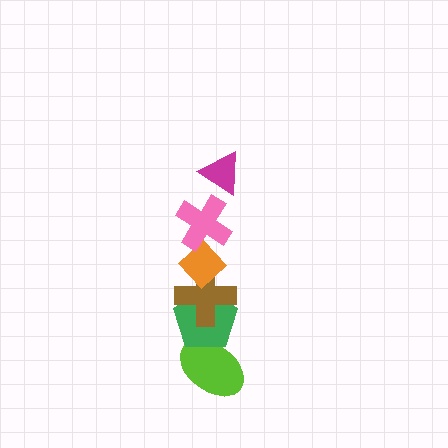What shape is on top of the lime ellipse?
The green pentagon is on top of the lime ellipse.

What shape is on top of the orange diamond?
The pink cross is on top of the orange diamond.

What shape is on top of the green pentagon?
The brown cross is on top of the green pentagon.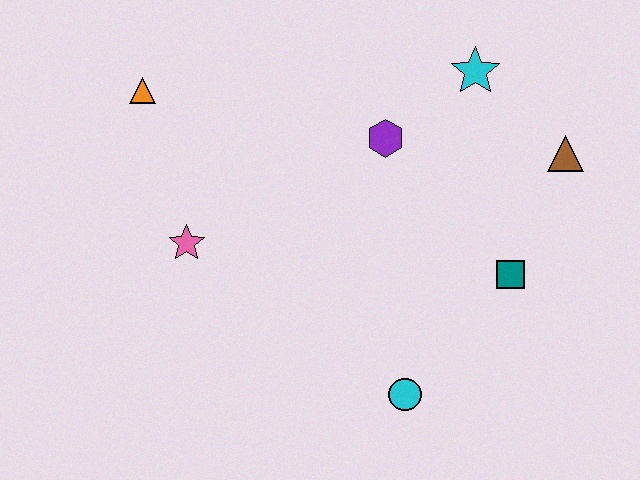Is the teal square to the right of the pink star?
Yes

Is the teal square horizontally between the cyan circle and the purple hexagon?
No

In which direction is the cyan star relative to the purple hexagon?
The cyan star is to the right of the purple hexagon.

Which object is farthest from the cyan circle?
The orange triangle is farthest from the cyan circle.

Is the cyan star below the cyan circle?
No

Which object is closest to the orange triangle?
The pink star is closest to the orange triangle.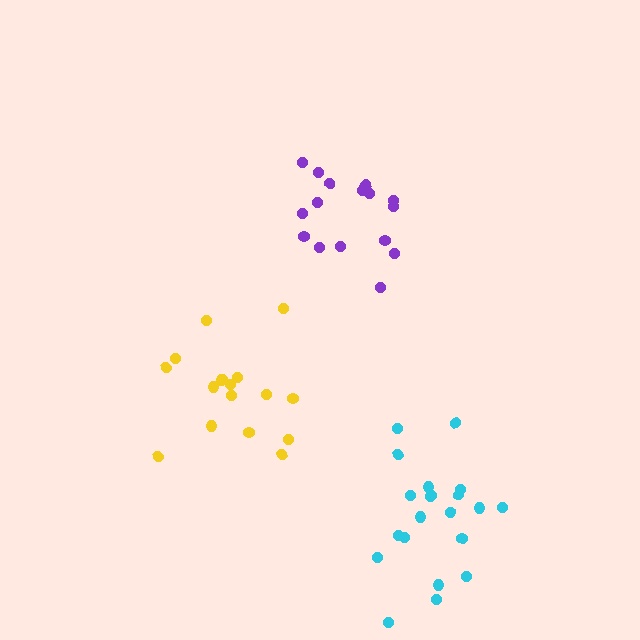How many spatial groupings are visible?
There are 3 spatial groupings.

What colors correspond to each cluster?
The clusters are colored: purple, yellow, cyan.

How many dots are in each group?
Group 1: 16 dots, Group 2: 17 dots, Group 3: 21 dots (54 total).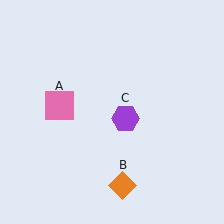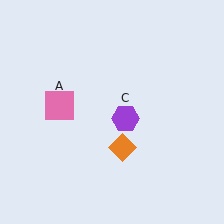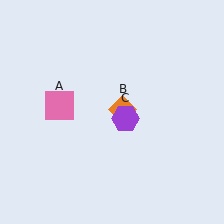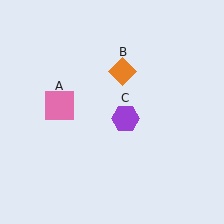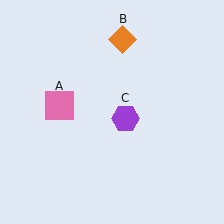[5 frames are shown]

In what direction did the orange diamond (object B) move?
The orange diamond (object B) moved up.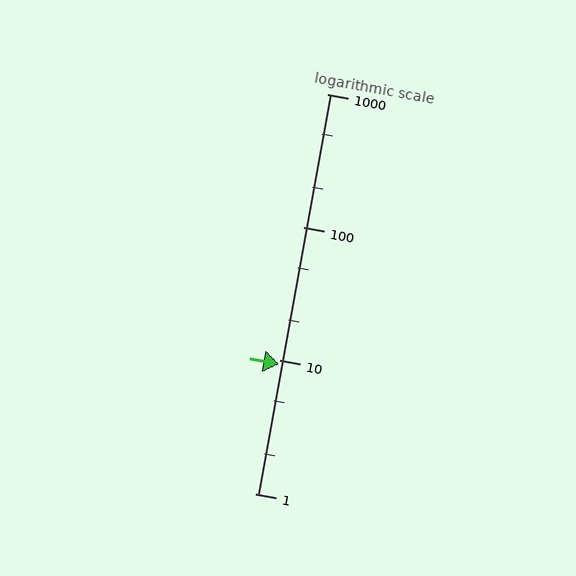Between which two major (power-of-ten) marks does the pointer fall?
The pointer is between 1 and 10.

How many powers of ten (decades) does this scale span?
The scale spans 3 decades, from 1 to 1000.